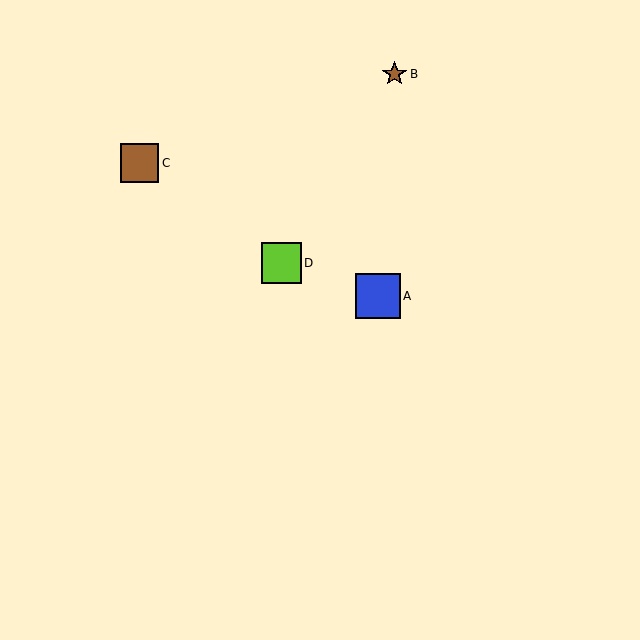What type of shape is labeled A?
Shape A is a blue square.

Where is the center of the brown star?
The center of the brown star is at (394, 74).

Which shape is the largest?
The blue square (labeled A) is the largest.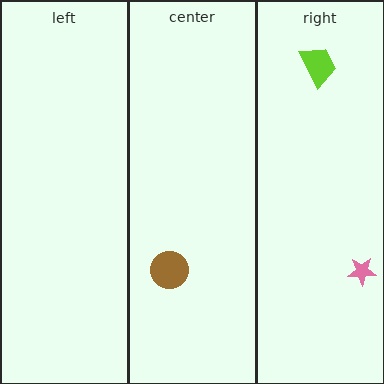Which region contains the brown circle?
The center region.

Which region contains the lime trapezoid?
The right region.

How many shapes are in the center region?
1.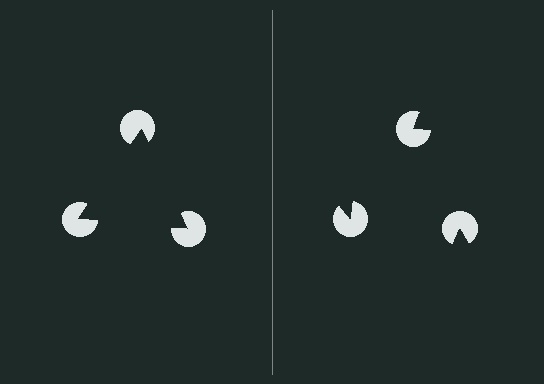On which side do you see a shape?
An illusory triangle appears on the left side. On the right side the wedge cuts are rotated, so no coherent shape forms.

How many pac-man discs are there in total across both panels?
6 — 3 on each side.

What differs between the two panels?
The pac-man discs are positioned identically on both sides; only the wedge orientations differ. On the left they align to a triangle; on the right they are misaligned.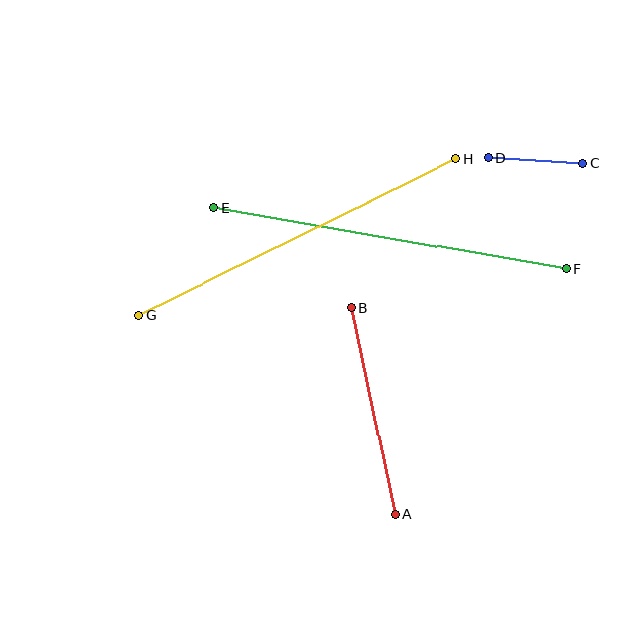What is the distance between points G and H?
The distance is approximately 353 pixels.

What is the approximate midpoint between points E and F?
The midpoint is at approximately (390, 239) pixels.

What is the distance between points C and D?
The distance is approximately 94 pixels.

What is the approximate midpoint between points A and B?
The midpoint is at approximately (373, 411) pixels.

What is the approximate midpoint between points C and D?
The midpoint is at approximately (536, 160) pixels.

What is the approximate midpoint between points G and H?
The midpoint is at approximately (297, 237) pixels.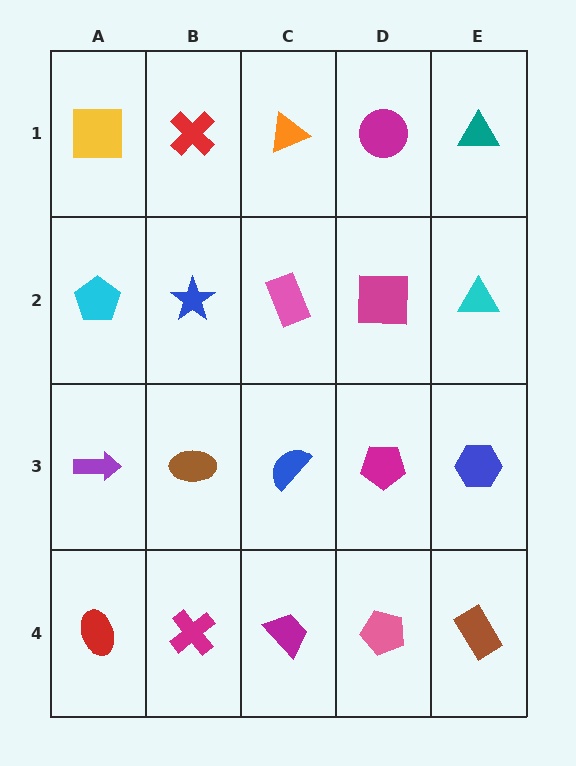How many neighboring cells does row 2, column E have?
3.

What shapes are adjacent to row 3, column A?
A cyan pentagon (row 2, column A), a red ellipse (row 4, column A), a brown ellipse (row 3, column B).